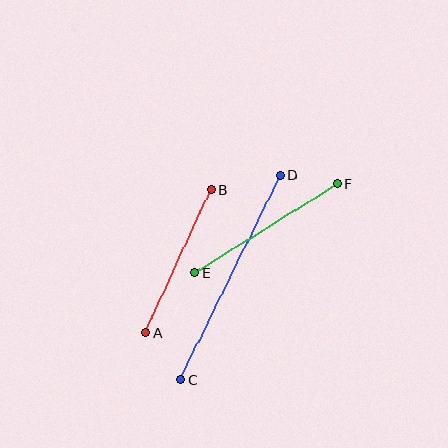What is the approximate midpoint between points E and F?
The midpoint is at approximately (266, 228) pixels.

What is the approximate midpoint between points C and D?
The midpoint is at approximately (230, 278) pixels.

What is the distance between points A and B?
The distance is approximately 158 pixels.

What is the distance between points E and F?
The distance is approximately 168 pixels.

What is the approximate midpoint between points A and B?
The midpoint is at approximately (178, 261) pixels.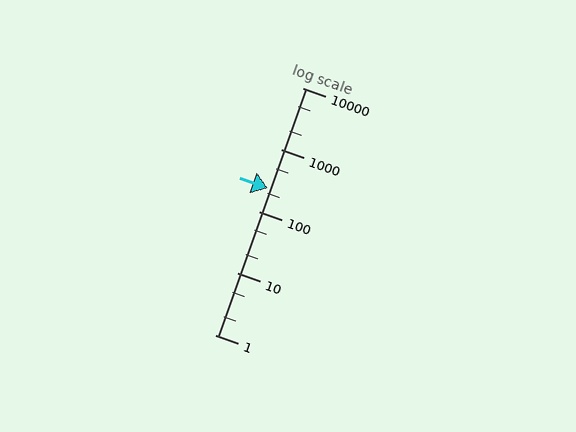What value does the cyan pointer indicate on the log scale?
The pointer indicates approximately 240.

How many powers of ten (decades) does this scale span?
The scale spans 4 decades, from 1 to 10000.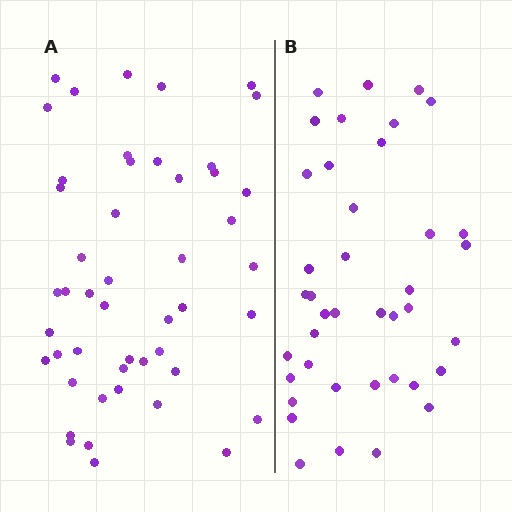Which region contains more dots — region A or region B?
Region A (the left region) has more dots.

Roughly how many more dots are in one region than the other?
Region A has roughly 8 or so more dots than region B.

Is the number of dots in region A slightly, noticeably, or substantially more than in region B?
Region A has only slightly more — the two regions are fairly close. The ratio is roughly 1.2 to 1.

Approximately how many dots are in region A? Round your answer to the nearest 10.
About 50 dots. (The exact count is 48, which rounds to 50.)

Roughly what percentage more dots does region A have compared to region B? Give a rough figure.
About 20% more.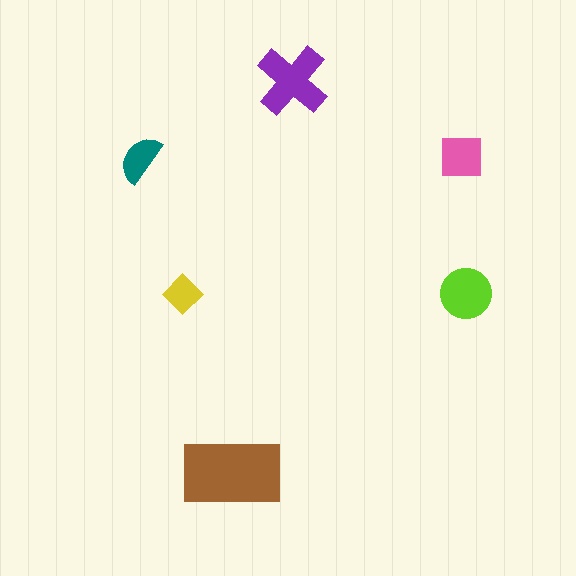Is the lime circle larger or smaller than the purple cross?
Smaller.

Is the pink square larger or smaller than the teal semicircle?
Larger.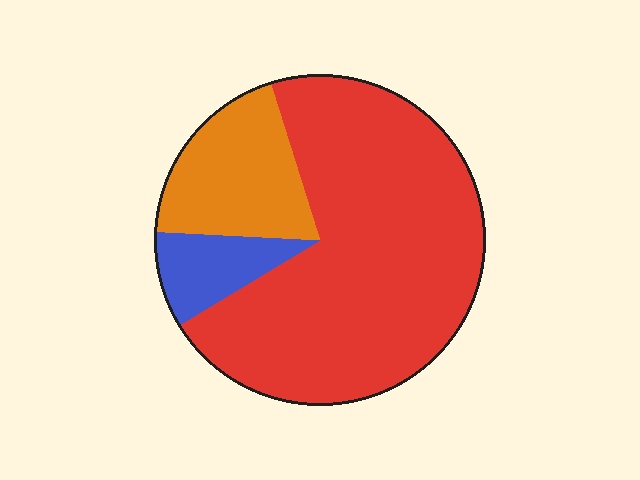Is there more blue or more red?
Red.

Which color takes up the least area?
Blue, at roughly 10%.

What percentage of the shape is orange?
Orange takes up about one fifth (1/5) of the shape.